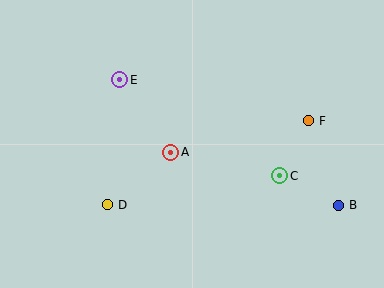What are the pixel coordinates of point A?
Point A is at (171, 152).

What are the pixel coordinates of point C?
Point C is at (280, 176).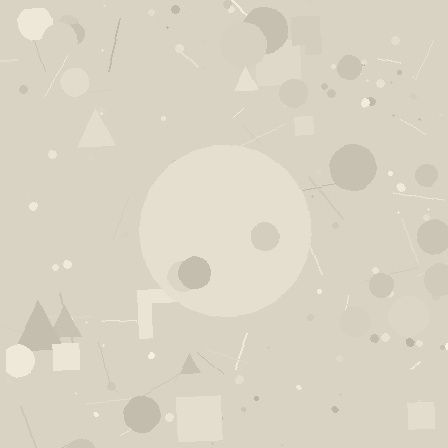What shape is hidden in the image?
A circle is hidden in the image.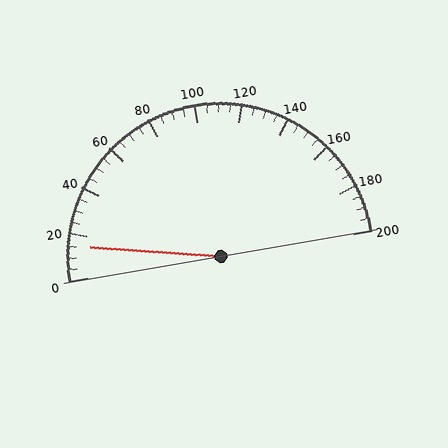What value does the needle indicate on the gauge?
The needle indicates approximately 15.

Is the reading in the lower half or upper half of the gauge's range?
The reading is in the lower half of the range (0 to 200).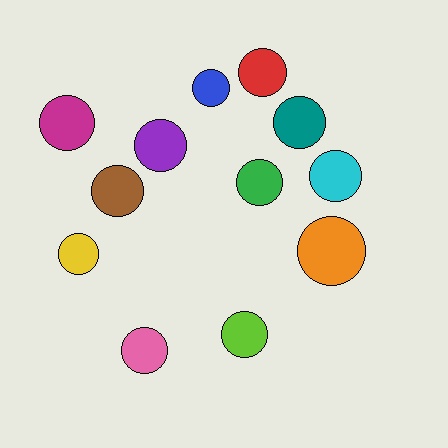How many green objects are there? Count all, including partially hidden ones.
There is 1 green object.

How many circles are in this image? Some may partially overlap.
There are 12 circles.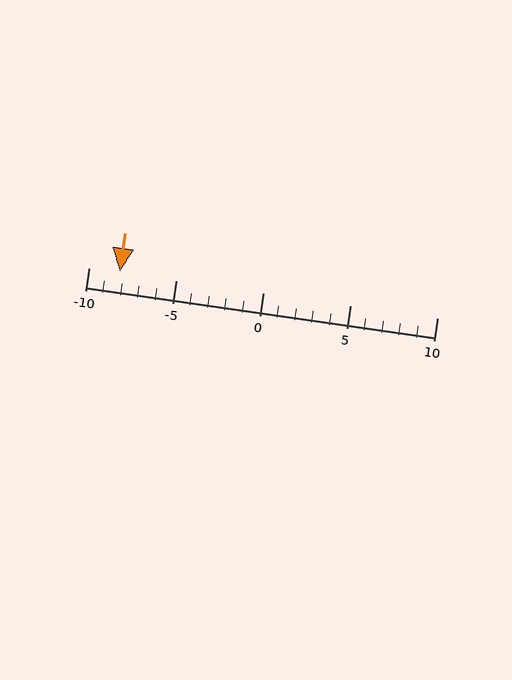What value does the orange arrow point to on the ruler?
The orange arrow points to approximately -8.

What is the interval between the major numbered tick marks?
The major tick marks are spaced 5 units apart.